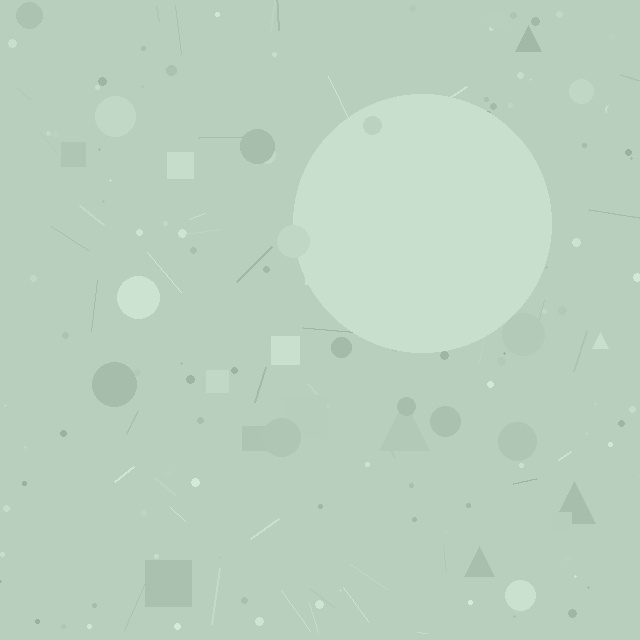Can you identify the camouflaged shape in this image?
The camouflaged shape is a circle.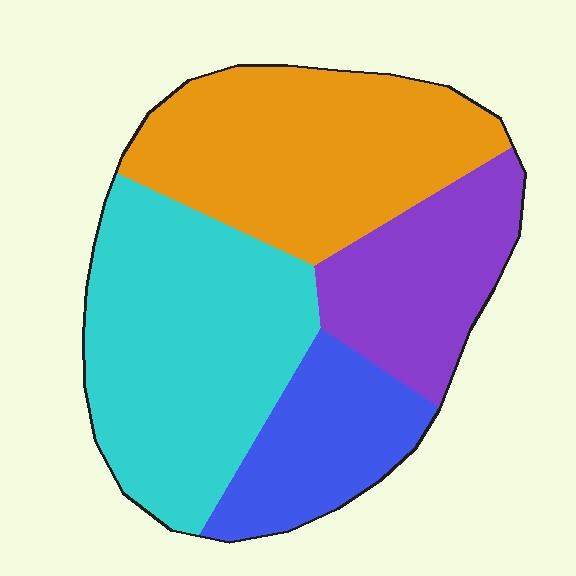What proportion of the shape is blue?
Blue covers roughly 15% of the shape.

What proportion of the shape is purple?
Purple covers about 20% of the shape.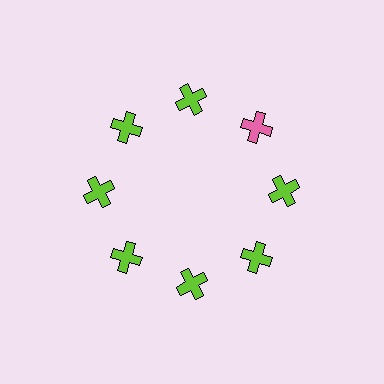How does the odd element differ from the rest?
It has a different color: pink instead of lime.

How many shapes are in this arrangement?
There are 8 shapes arranged in a ring pattern.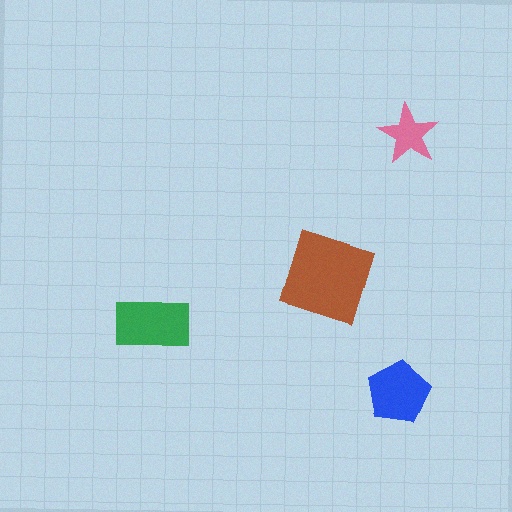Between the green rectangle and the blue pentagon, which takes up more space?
The green rectangle.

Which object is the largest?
The brown diamond.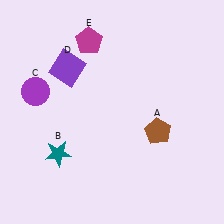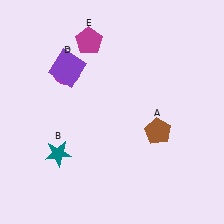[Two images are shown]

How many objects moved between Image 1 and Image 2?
1 object moved between the two images.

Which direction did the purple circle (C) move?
The purple circle (C) moved right.